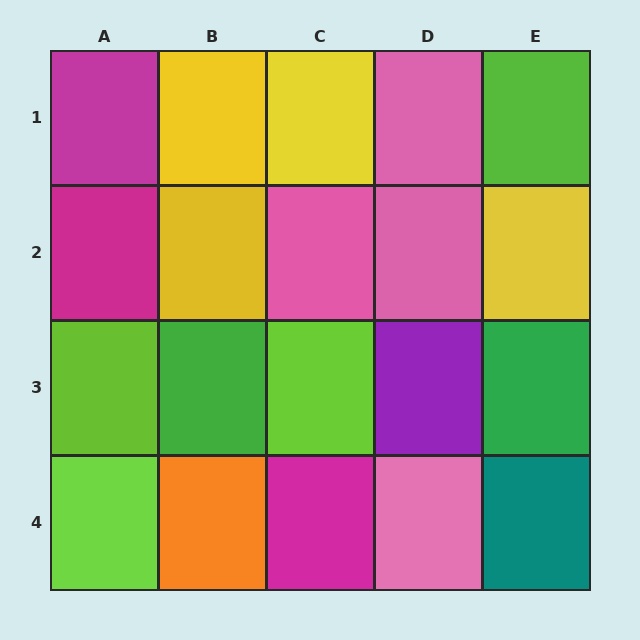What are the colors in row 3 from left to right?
Lime, green, lime, purple, green.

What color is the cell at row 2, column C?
Pink.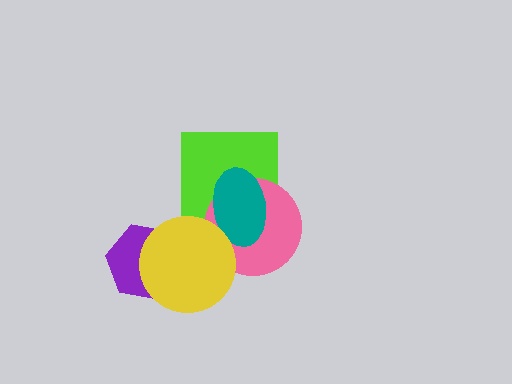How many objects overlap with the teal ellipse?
3 objects overlap with the teal ellipse.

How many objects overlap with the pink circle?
3 objects overlap with the pink circle.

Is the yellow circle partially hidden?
No, no other shape covers it.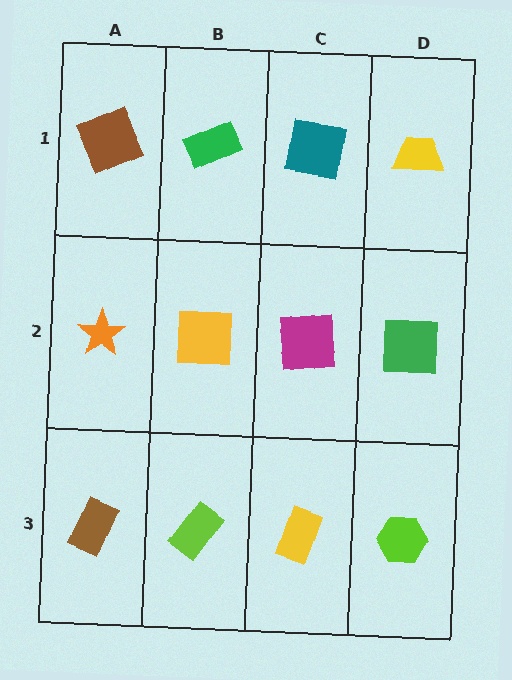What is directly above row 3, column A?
An orange star.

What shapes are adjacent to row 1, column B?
A yellow square (row 2, column B), a brown square (row 1, column A), a teal square (row 1, column C).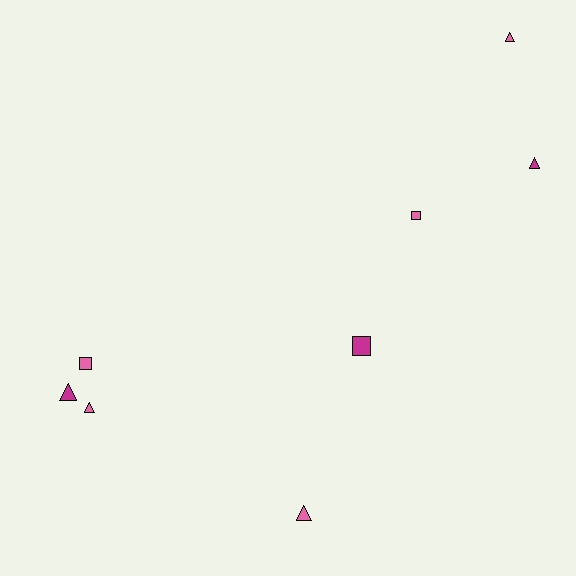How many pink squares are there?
There are 2 pink squares.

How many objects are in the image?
There are 8 objects.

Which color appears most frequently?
Pink, with 5 objects.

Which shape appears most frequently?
Triangle, with 5 objects.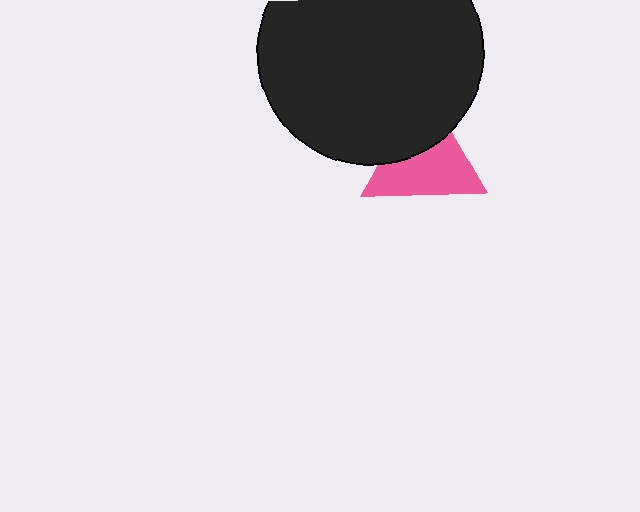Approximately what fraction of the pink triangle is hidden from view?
Roughly 38% of the pink triangle is hidden behind the black circle.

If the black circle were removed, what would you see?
You would see the complete pink triangle.